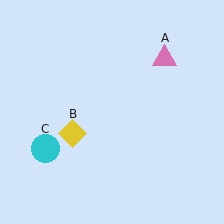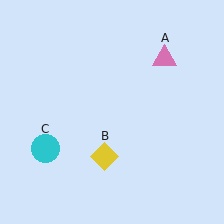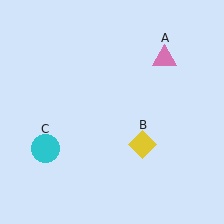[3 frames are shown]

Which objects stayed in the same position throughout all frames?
Pink triangle (object A) and cyan circle (object C) remained stationary.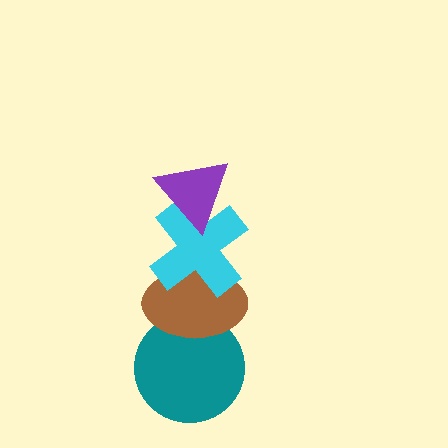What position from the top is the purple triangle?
The purple triangle is 1st from the top.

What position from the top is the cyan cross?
The cyan cross is 2nd from the top.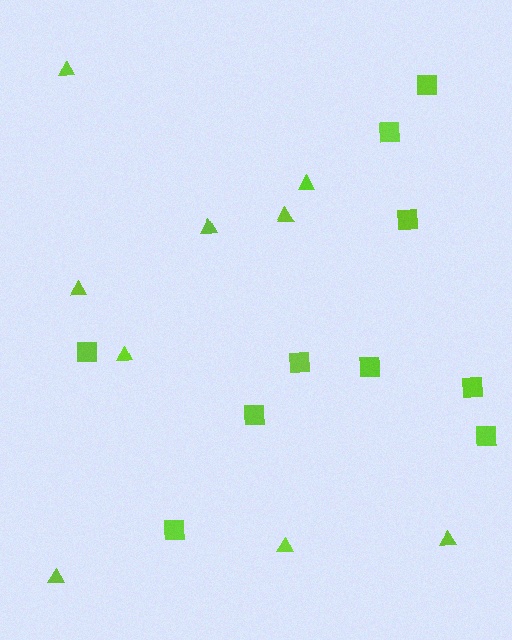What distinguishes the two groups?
There are 2 groups: one group of triangles (9) and one group of squares (10).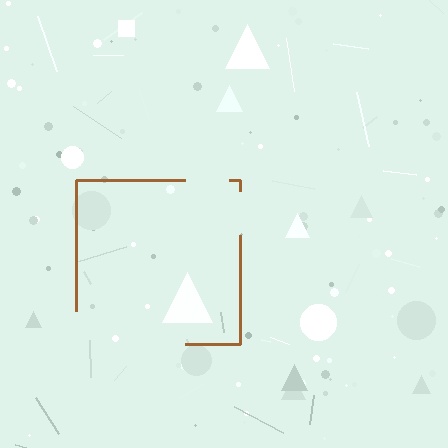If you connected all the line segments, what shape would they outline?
They would outline a square.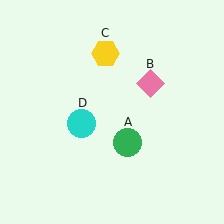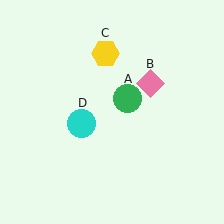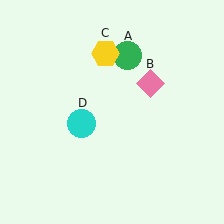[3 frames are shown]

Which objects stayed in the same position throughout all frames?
Pink diamond (object B) and yellow hexagon (object C) and cyan circle (object D) remained stationary.